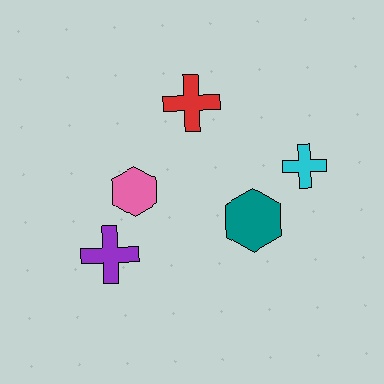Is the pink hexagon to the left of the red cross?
Yes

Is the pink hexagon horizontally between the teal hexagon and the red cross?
No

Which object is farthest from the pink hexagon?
The cyan cross is farthest from the pink hexagon.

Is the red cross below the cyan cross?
No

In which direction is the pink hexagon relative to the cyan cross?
The pink hexagon is to the left of the cyan cross.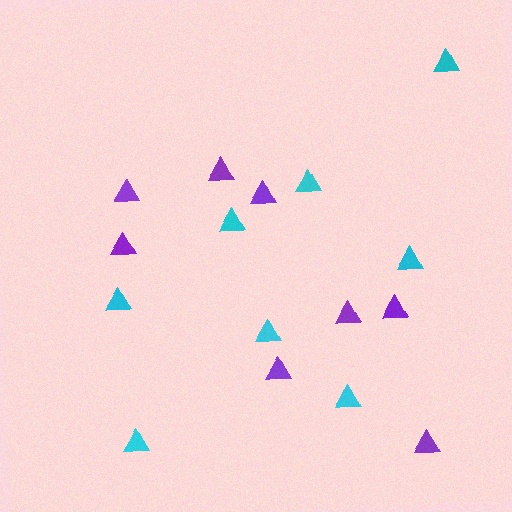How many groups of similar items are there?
There are 2 groups: one group of cyan triangles (8) and one group of purple triangles (8).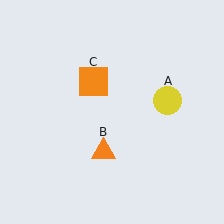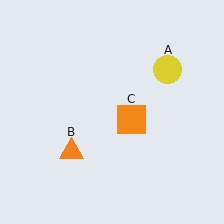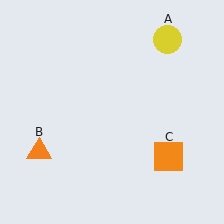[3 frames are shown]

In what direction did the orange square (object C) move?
The orange square (object C) moved down and to the right.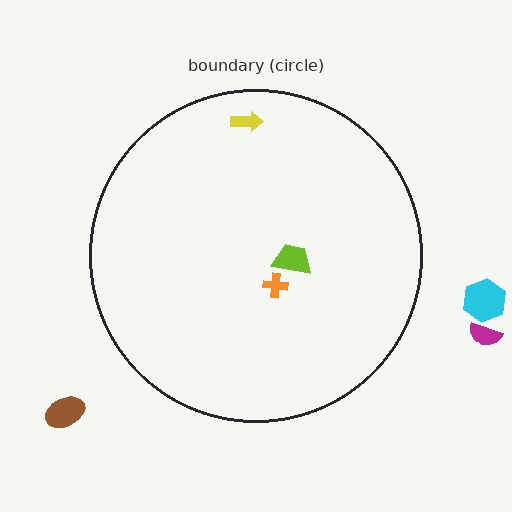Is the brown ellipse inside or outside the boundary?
Outside.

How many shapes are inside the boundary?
3 inside, 3 outside.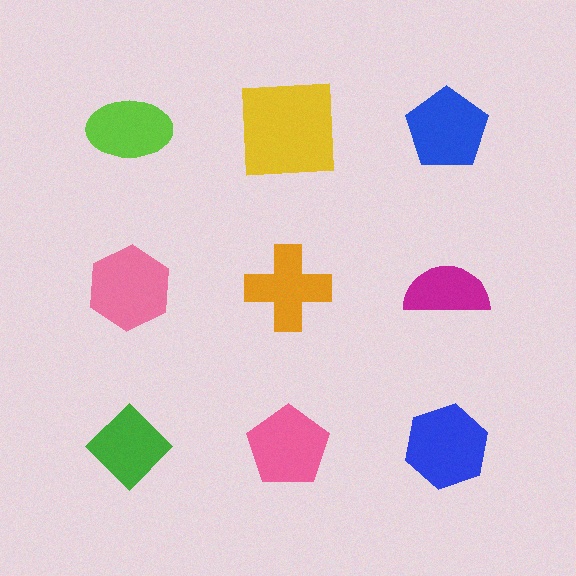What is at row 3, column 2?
A pink pentagon.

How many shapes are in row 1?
3 shapes.